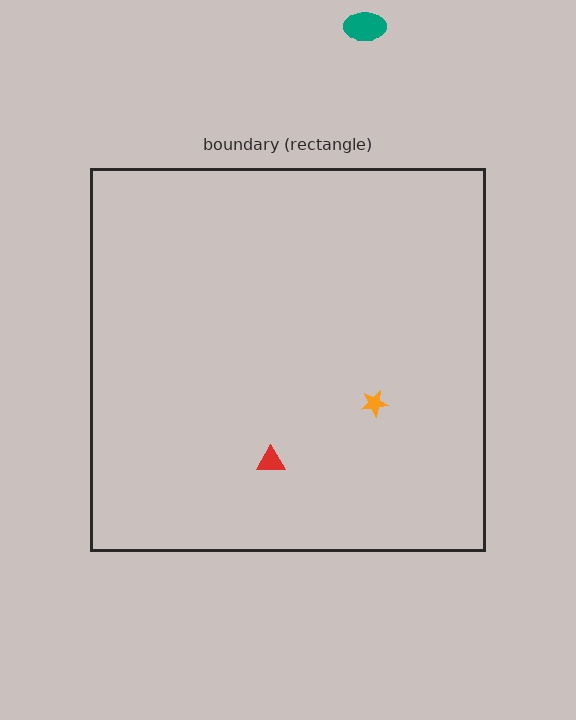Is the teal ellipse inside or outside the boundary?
Outside.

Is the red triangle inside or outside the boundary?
Inside.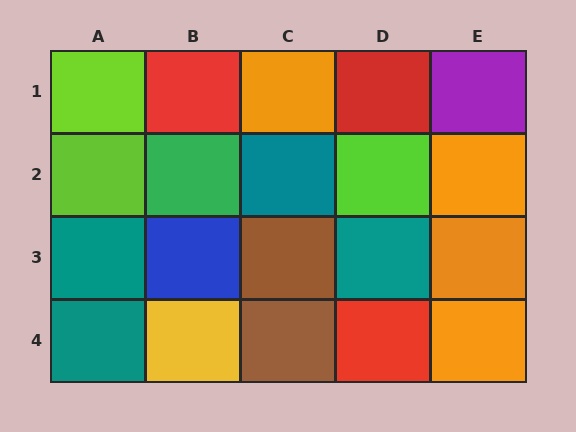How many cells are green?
1 cell is green.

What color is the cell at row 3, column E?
Orange.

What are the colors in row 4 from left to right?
Teal, yellow, brown, red, orange.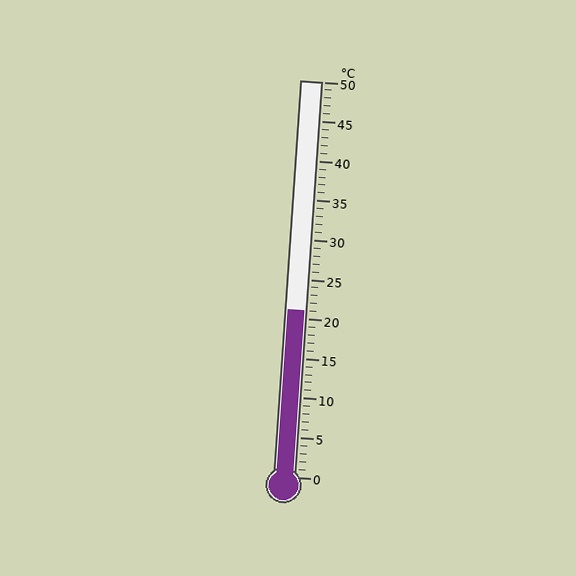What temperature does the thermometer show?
The thermometer shows approximately 21°C.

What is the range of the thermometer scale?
The thermometer scale ranges from 0°C to 50°C.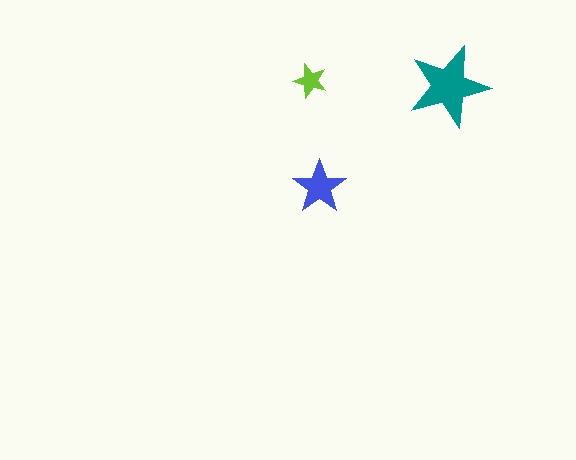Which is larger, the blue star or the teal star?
The teal one.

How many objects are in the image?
There are 3 objects in the image.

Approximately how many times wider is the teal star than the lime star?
About 2.5 times wider.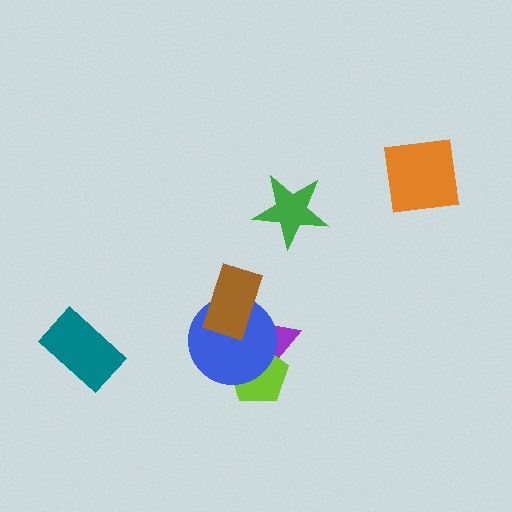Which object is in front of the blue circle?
The brown rectangle is in front of the blue circle.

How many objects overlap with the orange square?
0 objects overlap with the orange square.